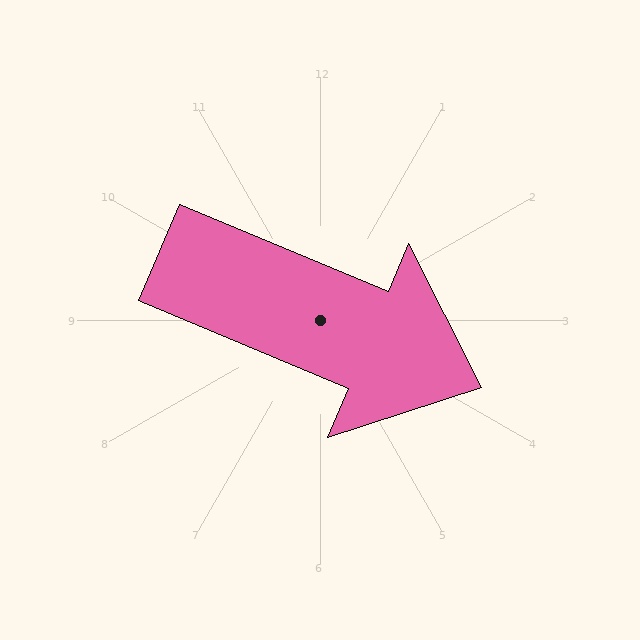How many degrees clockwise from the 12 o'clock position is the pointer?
Approximately 113 degrees.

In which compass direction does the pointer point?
Southeast.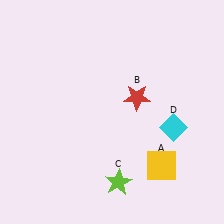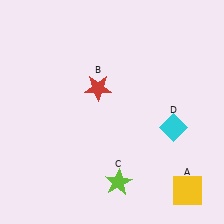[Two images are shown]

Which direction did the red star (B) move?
The red star (B) moved left.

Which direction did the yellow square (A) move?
The yellow square (A) moved right.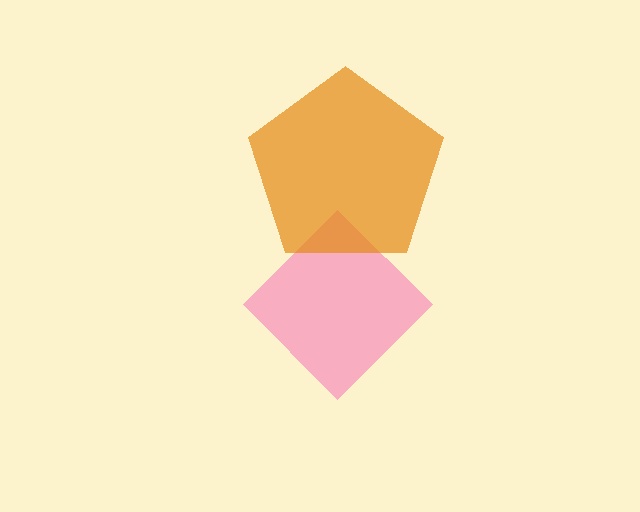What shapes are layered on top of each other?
The layered shapes are: a pink diamond, an orange pentagon.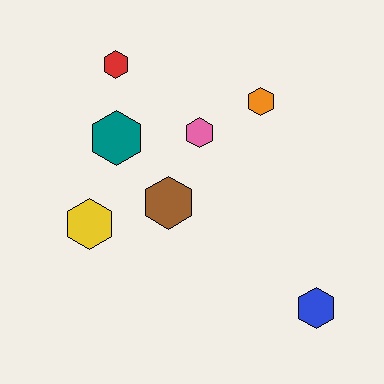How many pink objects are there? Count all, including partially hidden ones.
There is 1 pink object.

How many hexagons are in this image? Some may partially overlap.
There are 7 hexagons.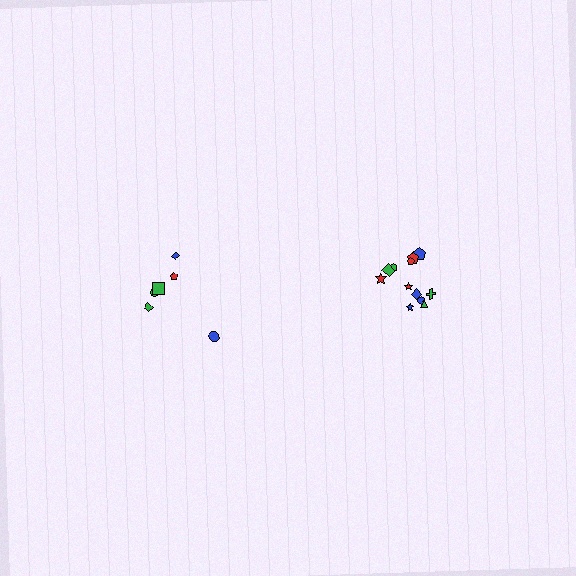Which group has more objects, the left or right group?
The right group.